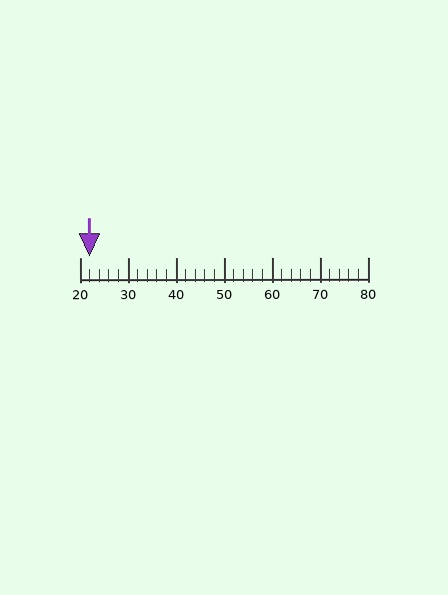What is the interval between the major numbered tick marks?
The major tick marks are spaced 10 units apart.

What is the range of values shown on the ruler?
The ruler shows values from 20 to 80.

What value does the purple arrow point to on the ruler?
The purple arrow points to approximately 22.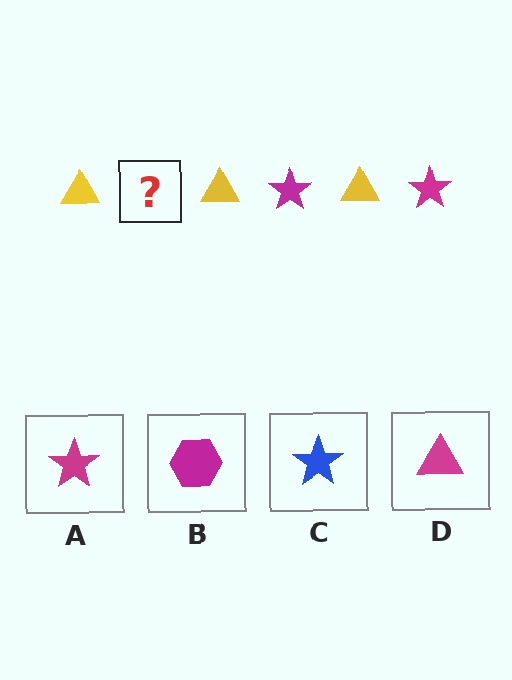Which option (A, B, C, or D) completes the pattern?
A.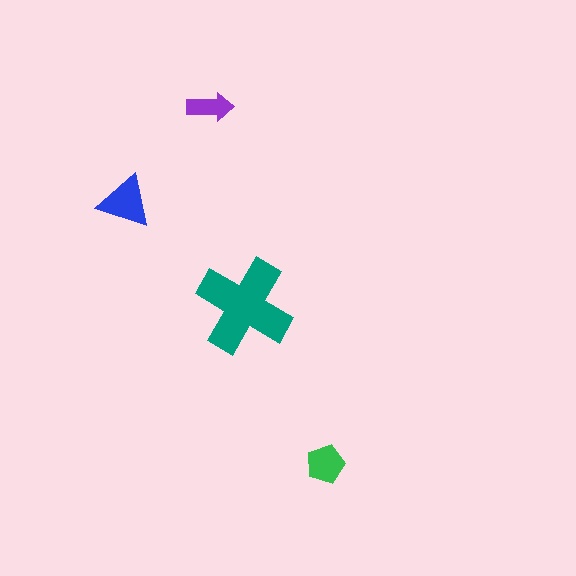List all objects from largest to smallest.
The teal cross, the blue triangle, the green pentagon, the purple arrow.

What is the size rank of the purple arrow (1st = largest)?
4th.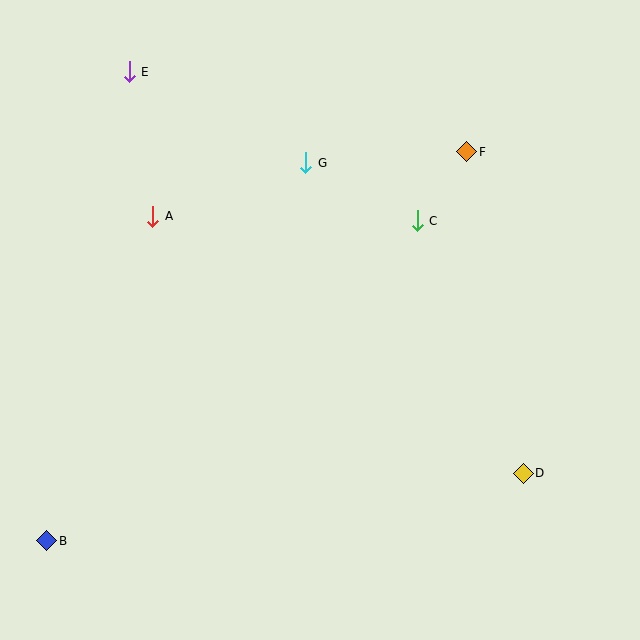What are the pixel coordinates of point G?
Point G is at (306, 163).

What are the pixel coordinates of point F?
Point F is at (467, 152).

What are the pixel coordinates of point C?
Point C is at (417, 221).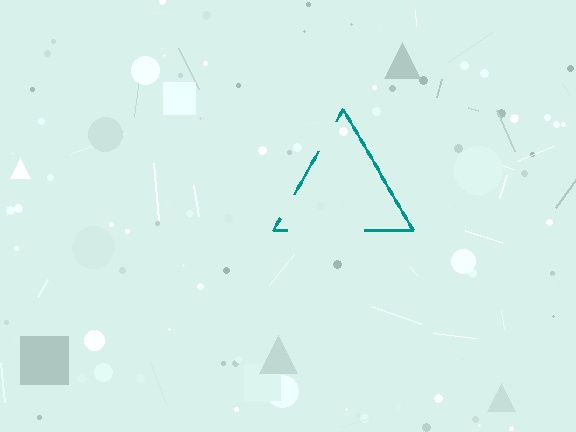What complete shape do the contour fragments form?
The contour fragments form a triangle.